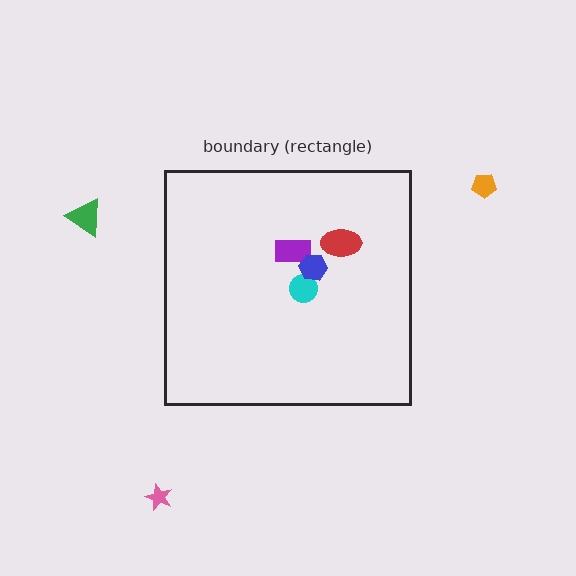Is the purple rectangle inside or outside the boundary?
Inside.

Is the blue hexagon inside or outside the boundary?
Inside.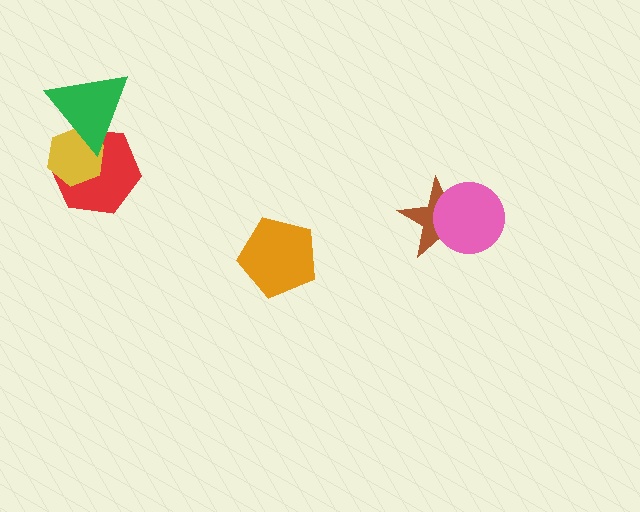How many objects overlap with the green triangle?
2 objects overlap with the green triangle.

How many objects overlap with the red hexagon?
2 objects overlap with the red hexagon.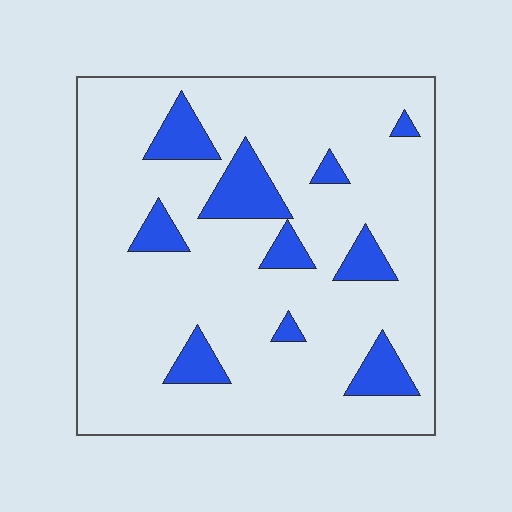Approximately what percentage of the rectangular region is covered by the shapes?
Approximately 15%.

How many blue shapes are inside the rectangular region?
10.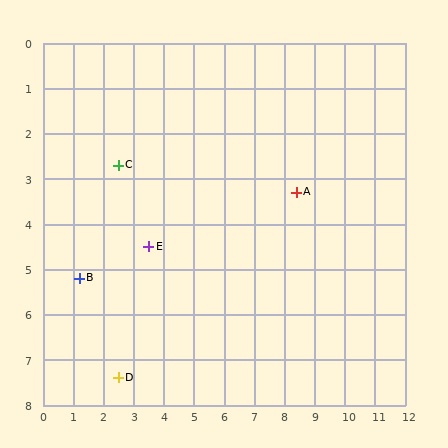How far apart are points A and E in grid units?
Points A and E are about 5.0 grid units apart.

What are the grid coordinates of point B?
Point B is at approximately (1.2, 5.2).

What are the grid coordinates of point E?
Point E is at approximately (3.5, 4.5).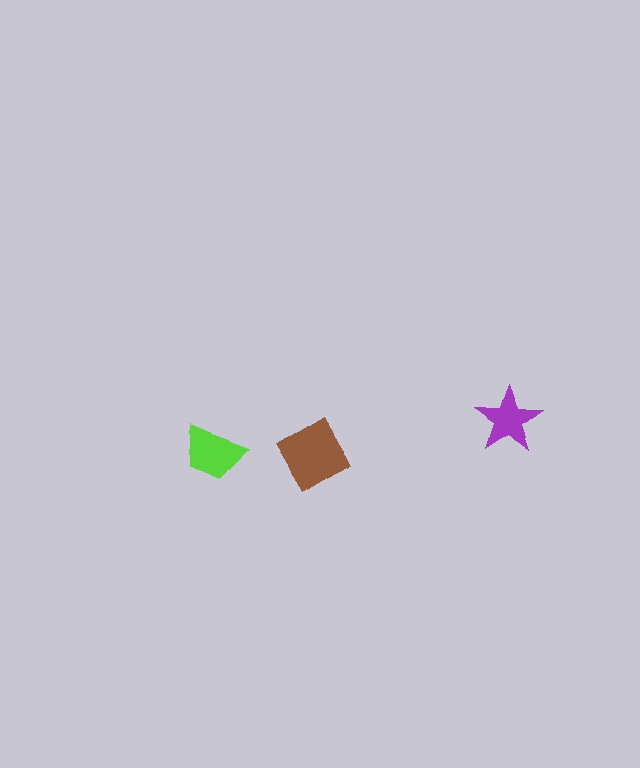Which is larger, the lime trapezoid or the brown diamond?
The brown diamond.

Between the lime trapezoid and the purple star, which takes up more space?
The lime trapezoid.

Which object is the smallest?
The purple star.